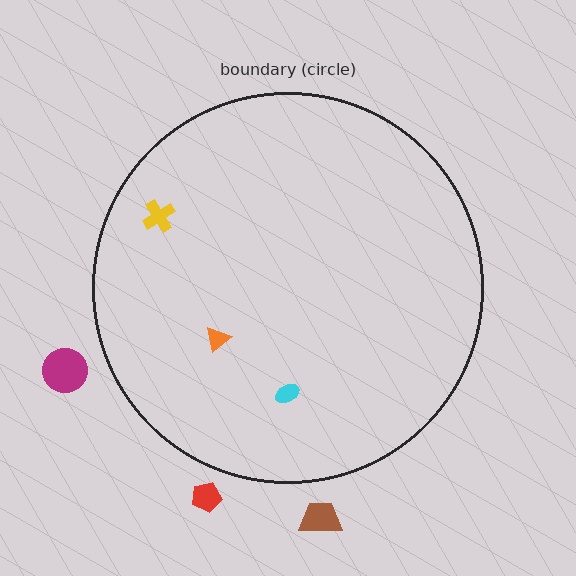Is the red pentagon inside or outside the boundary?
Outside.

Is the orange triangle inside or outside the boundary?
Inside.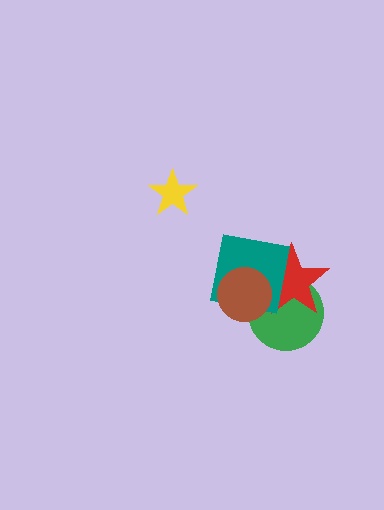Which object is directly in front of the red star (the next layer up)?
The teal square is directly in front of the red star.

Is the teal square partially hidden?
Yes, it is partially covered by another shape.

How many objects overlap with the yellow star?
0 objects overlap with the yellow star.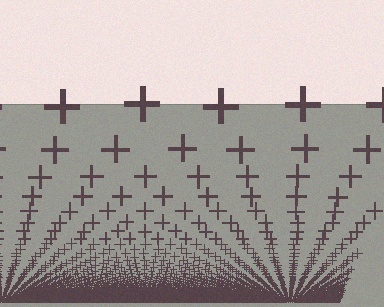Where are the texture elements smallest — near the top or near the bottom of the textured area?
Near the bottom.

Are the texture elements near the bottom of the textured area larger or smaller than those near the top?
Smaller. The gradient is inverted — elements near the bottom are smaller and denser.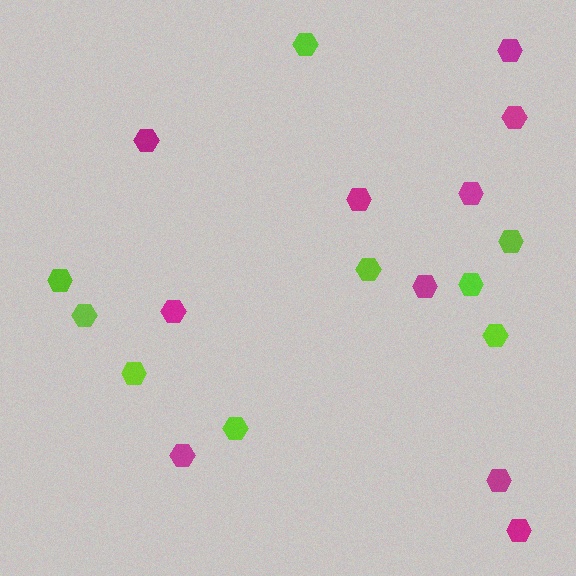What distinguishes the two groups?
There are 2 groups: one group of magenta hexagons (10) and one group of lime hexagons (9).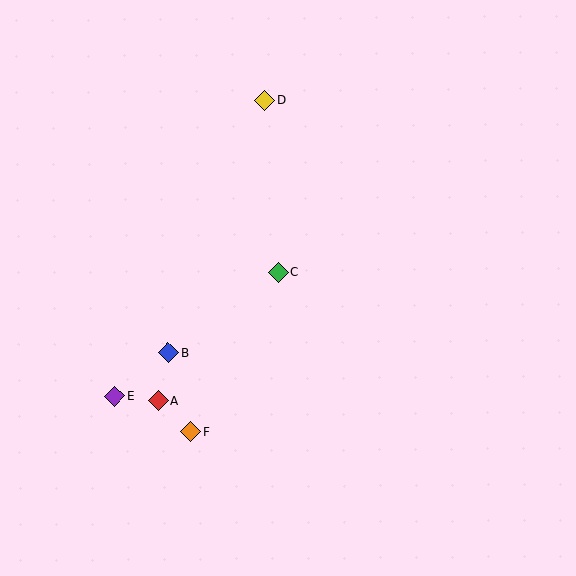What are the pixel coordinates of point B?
Point B is at (168, 353).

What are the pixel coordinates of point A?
Point A is at (158, 401).